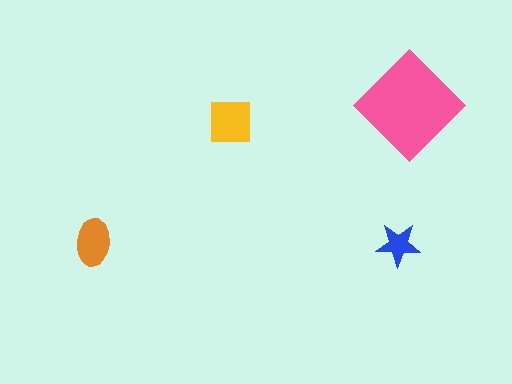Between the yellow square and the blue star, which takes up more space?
The yellow square.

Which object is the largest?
The pink diamond.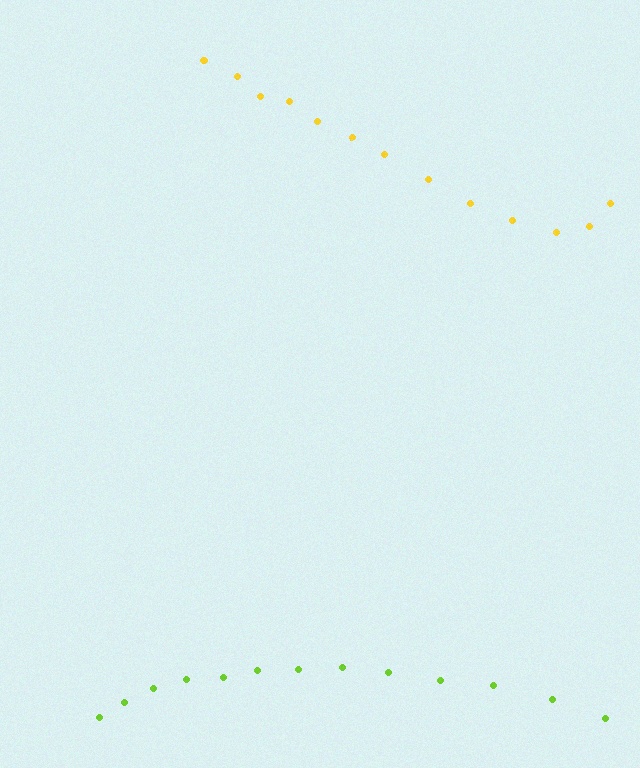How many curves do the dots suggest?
There are 2 distinct paths.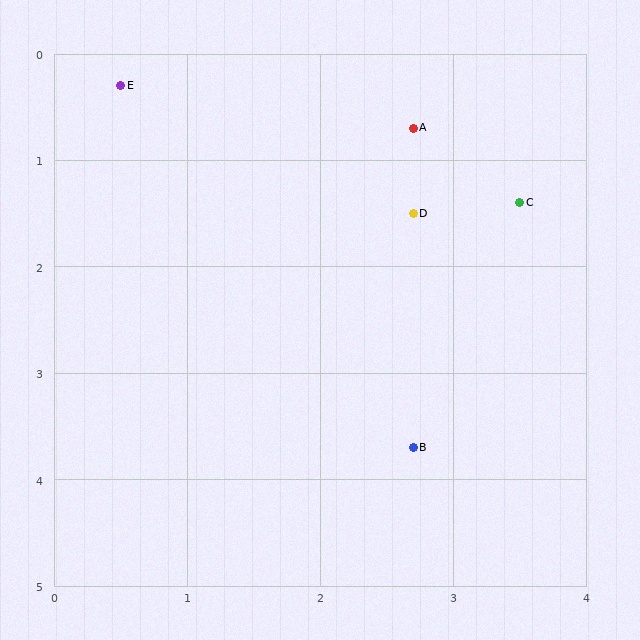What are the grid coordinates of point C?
Point C is at approximately (3.5, 1.4).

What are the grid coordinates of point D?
Point D is at approximately (2.7, 1.5).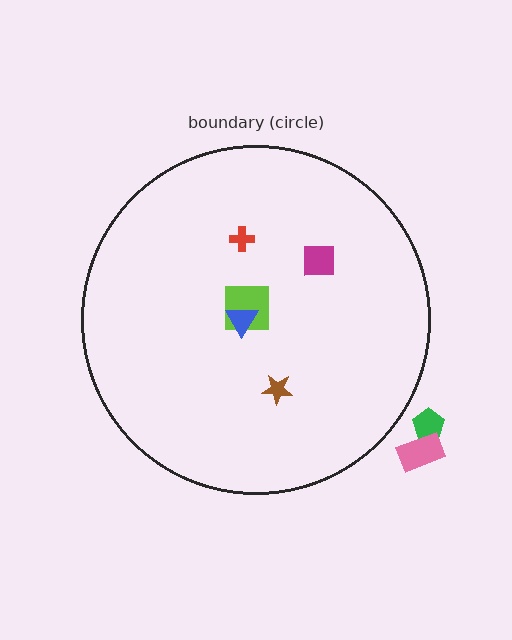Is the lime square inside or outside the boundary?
Inside.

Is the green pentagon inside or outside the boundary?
Outside.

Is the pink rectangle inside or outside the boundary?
Outside.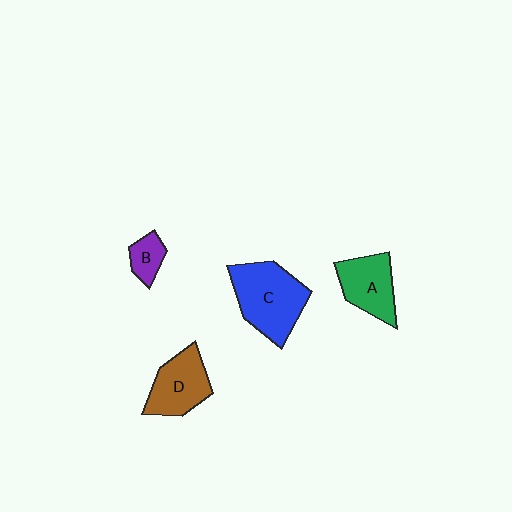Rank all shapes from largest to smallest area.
From largest to smallest: C (blue), D (brown), A (green), B (purple).